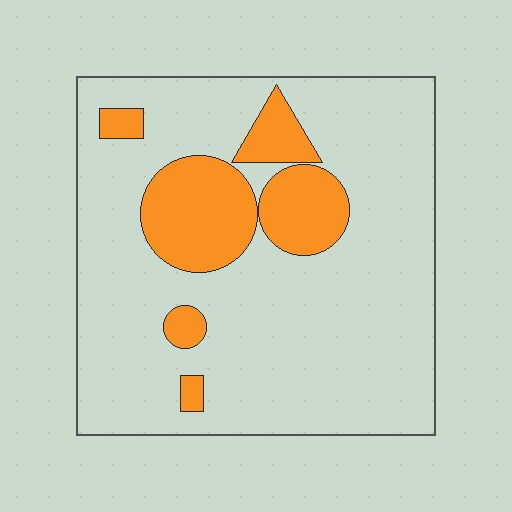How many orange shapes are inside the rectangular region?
6.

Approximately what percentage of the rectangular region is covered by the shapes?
Approximately 20%.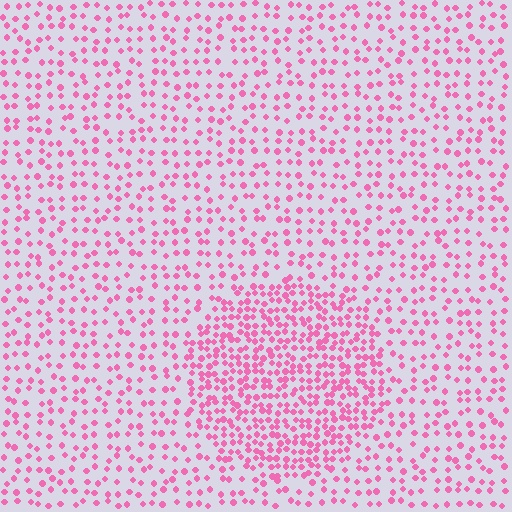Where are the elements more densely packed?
The elements are more densely packed inside the circle boundary.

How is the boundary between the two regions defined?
The boundary is defined by a change in element density (approximately 2.1x ratio). All elements are the same color, size, and shape.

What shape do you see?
I see a circle.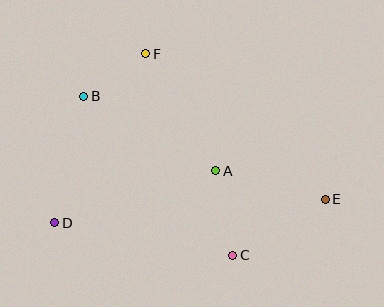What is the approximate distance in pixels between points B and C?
The distance between B and C is approximately 218 pixels.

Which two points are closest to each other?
Points B and F are closest to each other.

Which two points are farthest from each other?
Points D and E are farthest from each other.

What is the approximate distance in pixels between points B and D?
The distance between B and D is approximately 130 pixels.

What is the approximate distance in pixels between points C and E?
The distance between C and E is approximately 108 pixels.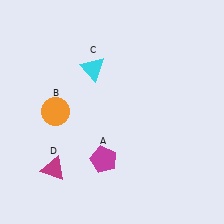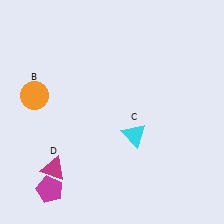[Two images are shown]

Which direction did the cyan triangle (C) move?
The cyan triangle (C) moved down.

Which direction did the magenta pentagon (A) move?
The magenta pentagon (A) moved left.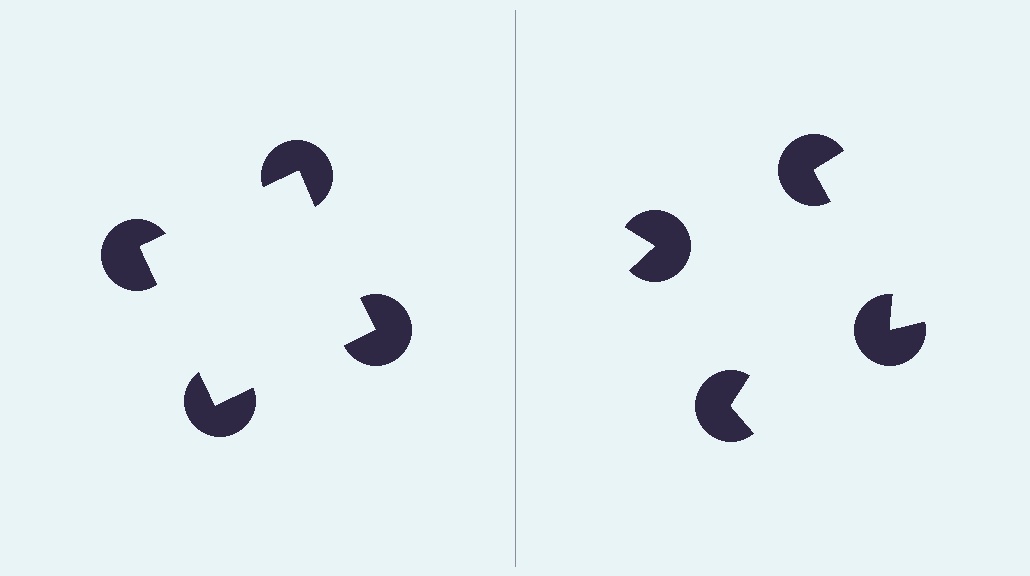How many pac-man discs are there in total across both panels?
8 — 4 on each side.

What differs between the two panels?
The pac-man discs are positioned identically on both sides; only the wedge orientations differ. On the left they align to a square; on the right they are misaligned.